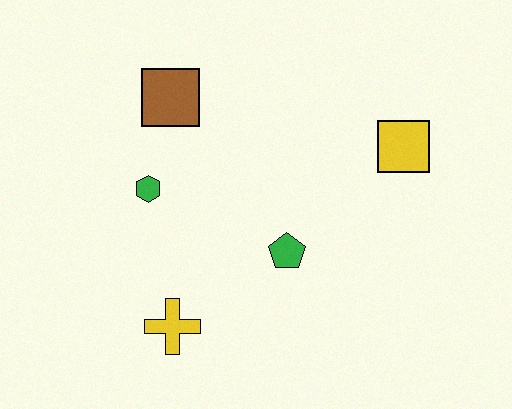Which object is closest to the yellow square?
The green pentagon is closest to the yellow square.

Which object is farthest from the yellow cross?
The yellow square is farthest from the yellow cross.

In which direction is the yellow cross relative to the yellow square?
The yellow cross is to the left of the yellow square.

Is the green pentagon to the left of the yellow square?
Yes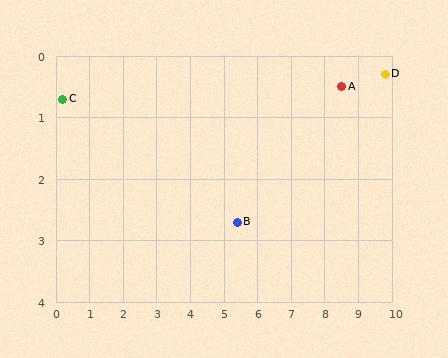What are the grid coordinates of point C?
Point C is at approximately (0.2, 0.7).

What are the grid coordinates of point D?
Point D is at approximately (9.8, 0.3).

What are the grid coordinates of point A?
Point A is at approximately (8.5, 0.5).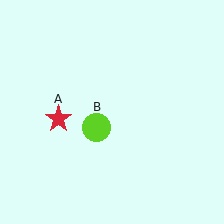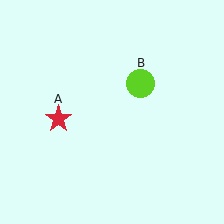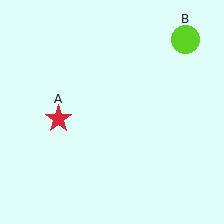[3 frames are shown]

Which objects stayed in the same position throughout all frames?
Red star (object A) remained stationary.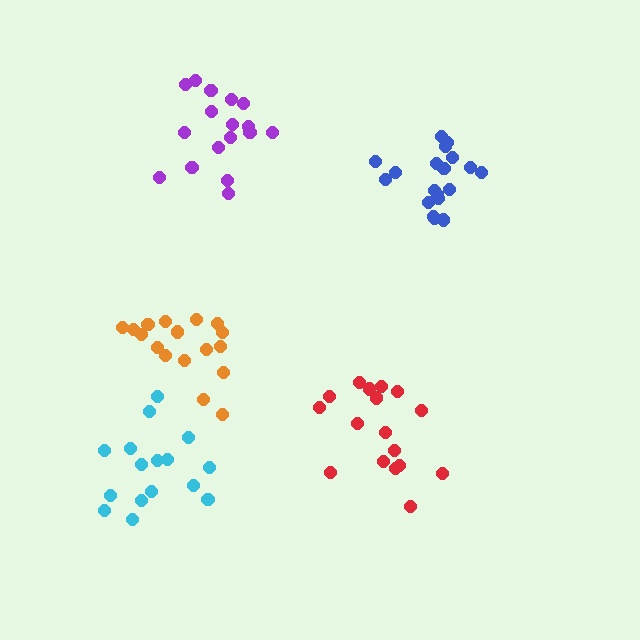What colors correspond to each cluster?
The clusters are colored: cyan, blue, red, orange, purple.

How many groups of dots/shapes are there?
There are 5 groups.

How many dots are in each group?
Group 1: 16 dots, Group 2: 19 dots, Group 3: 17 dots, Group 4: 17 dots, Group 5: 17 dots (86 total).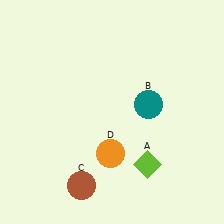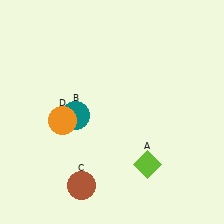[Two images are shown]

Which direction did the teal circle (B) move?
The teal circle (B) moved left.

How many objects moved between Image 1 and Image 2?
2 objects moved between the two images.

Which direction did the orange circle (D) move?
The orange circle (D) moved left.